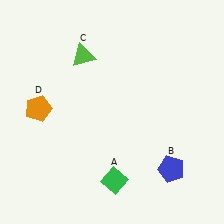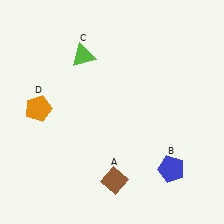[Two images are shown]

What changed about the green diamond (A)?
In Image 1, A is green. In Image 2, it changed to brown.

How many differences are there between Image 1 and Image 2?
There is 1 difference between the two images.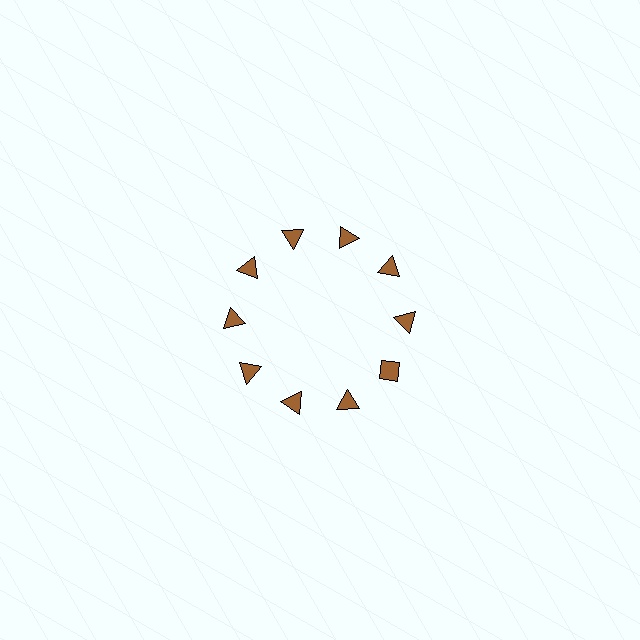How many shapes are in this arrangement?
There are 10 shapes arranged in a ring pattern.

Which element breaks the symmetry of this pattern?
The brown diamond at roughly the 4 o'clock position breaks the symmetry. All other shapes are brown triangles.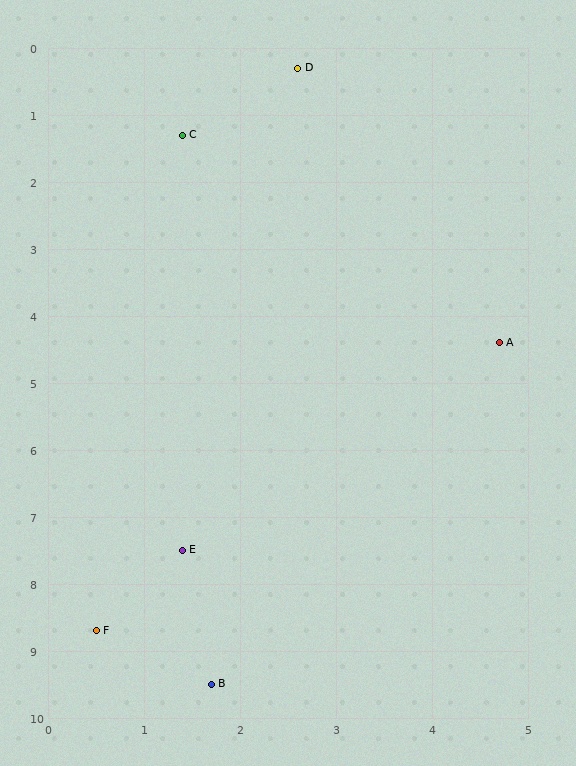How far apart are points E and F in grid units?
Points E and F are about 1.5 grid units apart.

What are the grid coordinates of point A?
Point A is at approximately (4.7, 4.4).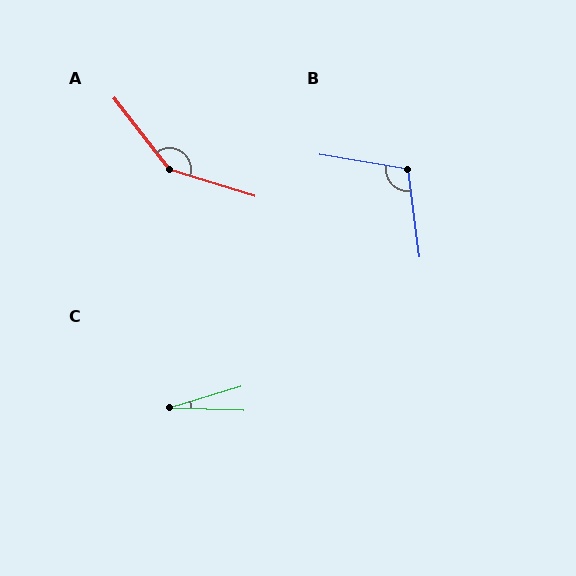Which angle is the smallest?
C, at approximately 19 degrees.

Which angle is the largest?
A, at approximately 145 degrees.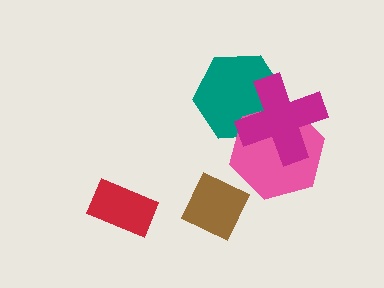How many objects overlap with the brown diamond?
0 objects overlap with the brown diamond.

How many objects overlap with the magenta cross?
2 objects overlap with the magenta cross.